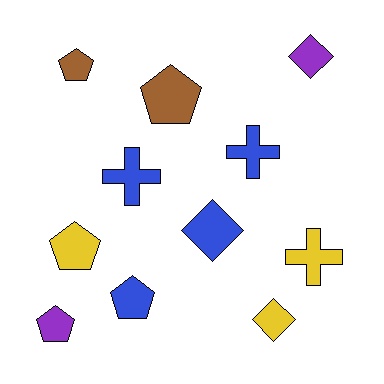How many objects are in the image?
There are 11 objects.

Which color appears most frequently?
Blue, with 4 objects.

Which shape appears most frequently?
Pentagon, with 5 objects.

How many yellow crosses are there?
There is 1 yellow cross.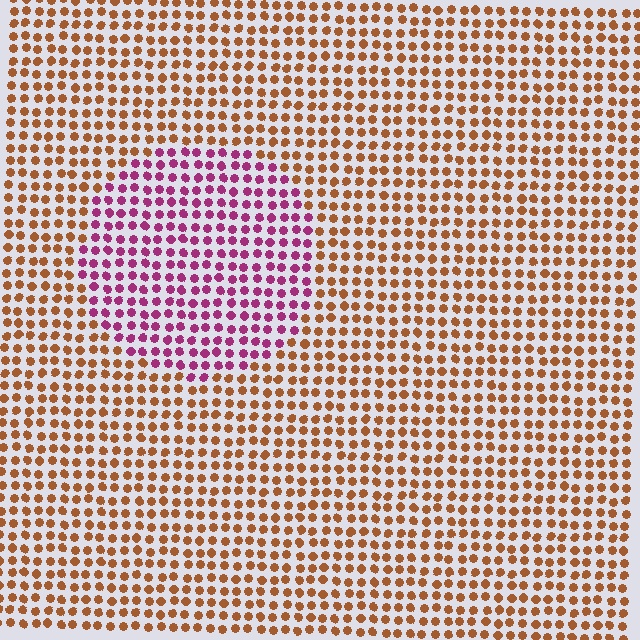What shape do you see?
I see a circle.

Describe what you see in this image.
The image is filled with small brown elements in a uniform arrangement. A circle-shaped region is visible where the elements are tinted to a slightly different hue, forming a subtle color boundary.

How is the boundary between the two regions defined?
The boundary is defined purely by a slight shift in hue (about 63 degrees). Spacing, size, and orientation are identical on both sides.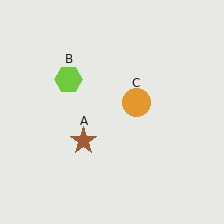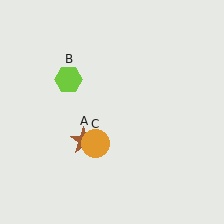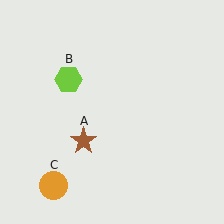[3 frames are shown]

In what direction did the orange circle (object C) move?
The orange circle (object C) moved down and to the left.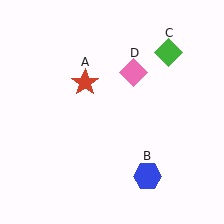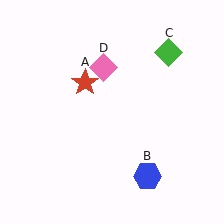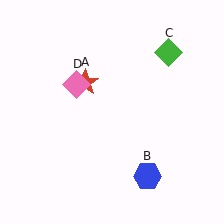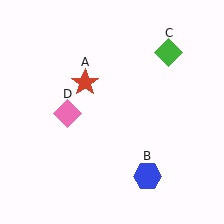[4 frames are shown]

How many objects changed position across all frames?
1 object changed position: pink diamond (object D).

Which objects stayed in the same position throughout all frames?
Red star (object A) and blue hexagon (object B) and green diamond (object C) remained stationary.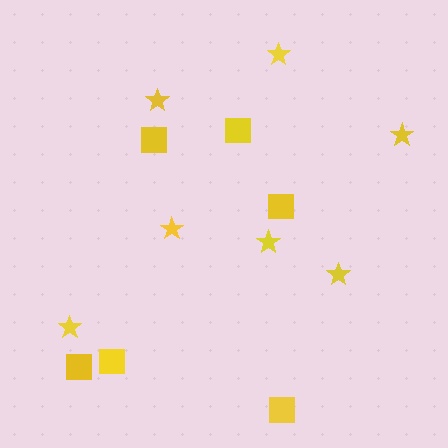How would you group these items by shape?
There are 2 groups: one group of stars (7) and one group of squares (6).